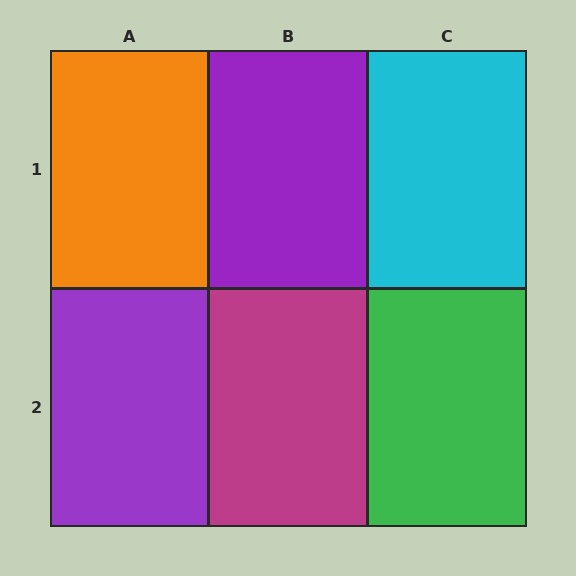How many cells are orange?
1 cell is orange.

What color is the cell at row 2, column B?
Magenta.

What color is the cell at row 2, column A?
Purple.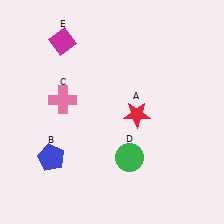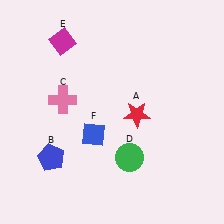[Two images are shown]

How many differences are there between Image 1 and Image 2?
There is 1 difference between the two images.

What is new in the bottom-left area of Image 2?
A blue diamond (F) was added in the bottom-left area of Image 2.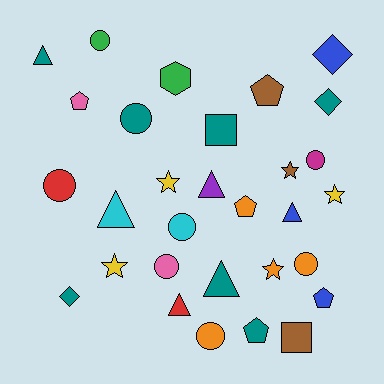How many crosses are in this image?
There are no crosses.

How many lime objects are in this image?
There are no lime objects.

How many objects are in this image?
There are 30 objects.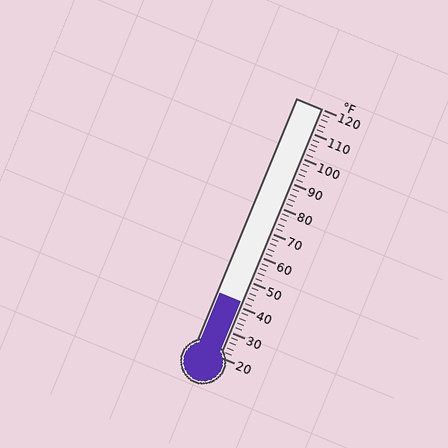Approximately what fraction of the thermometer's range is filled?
The thermometer is filled to approximately 20% of its range.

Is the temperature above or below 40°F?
The temperature is above 40°F.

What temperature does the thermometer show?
The thermometer shows approximately 42°F.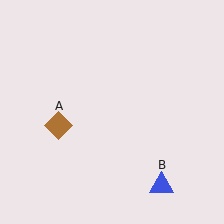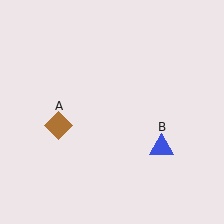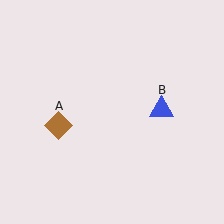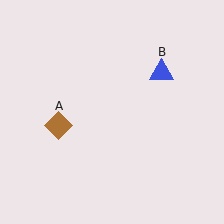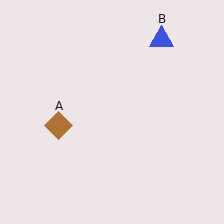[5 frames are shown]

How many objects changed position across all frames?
1 object changed position: blue triangle (object B).